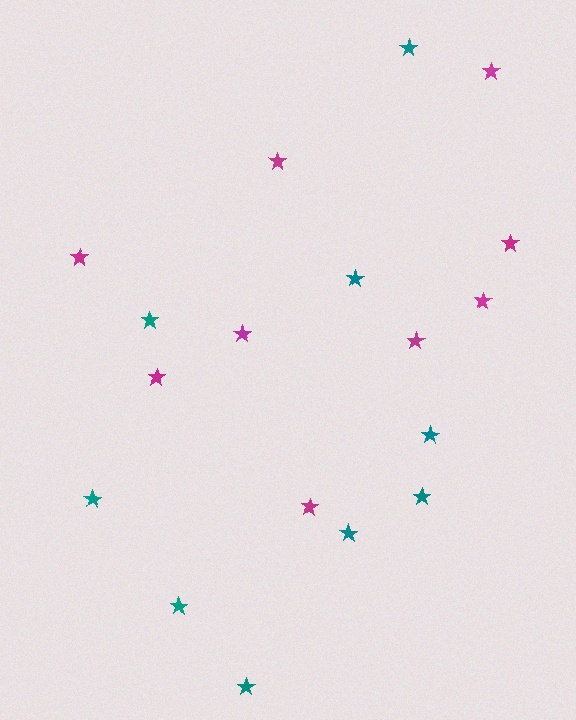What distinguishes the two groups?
There are 2 groups: one group of magenta stars (9) and one group of teal stars (9).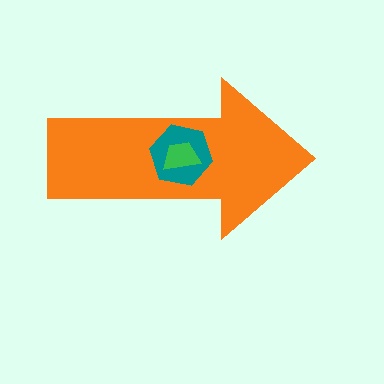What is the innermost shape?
The green trapezoid.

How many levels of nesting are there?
3.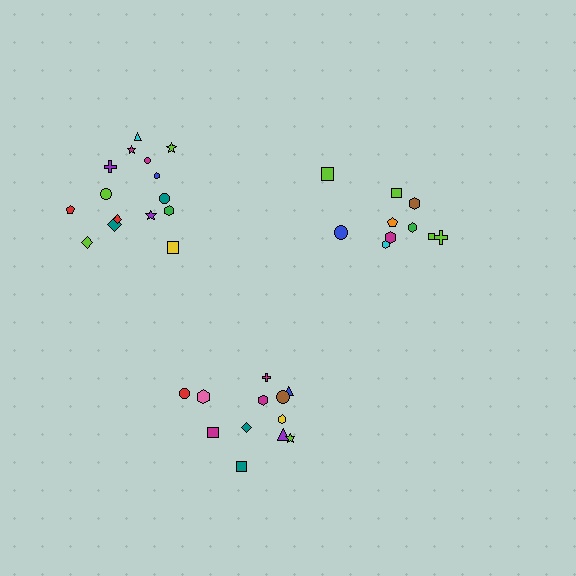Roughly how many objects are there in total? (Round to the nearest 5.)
Roughly 35 objects in total.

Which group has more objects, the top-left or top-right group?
The top-left group.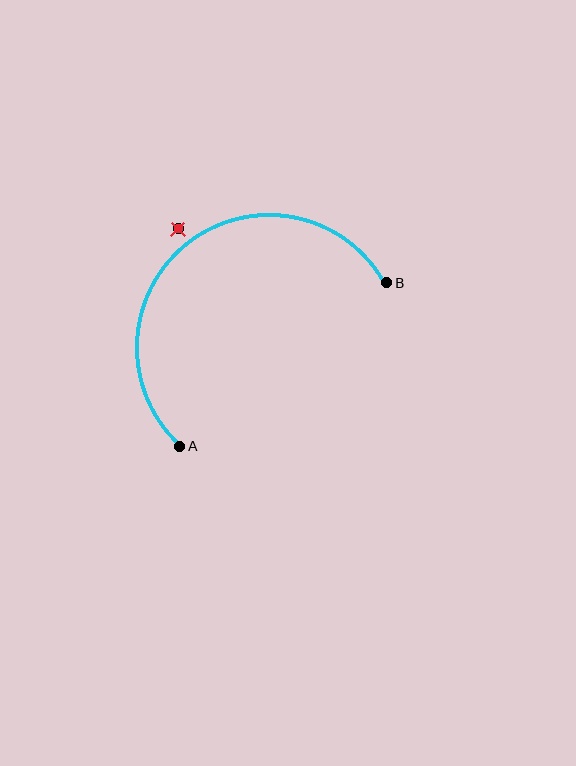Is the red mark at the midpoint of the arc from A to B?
No — the red mark does not lie on the arc at all. It sits slightly outside the curve.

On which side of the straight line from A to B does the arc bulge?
The arc bulges above and to the left of the straight line connecting A and B.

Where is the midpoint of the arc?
The arc midpoint is the point on the curve farthest from the straight line joining A and B. It sits above and to the left of that line.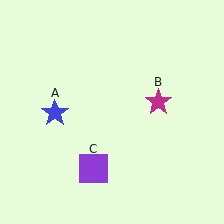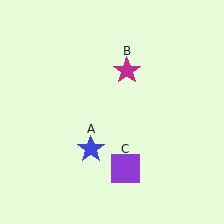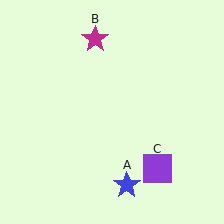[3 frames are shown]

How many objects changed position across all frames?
3 objects changed position: blue star (object A), magenta star (object B), purple square (object C).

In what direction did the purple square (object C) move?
The purple square (object C) moved right.